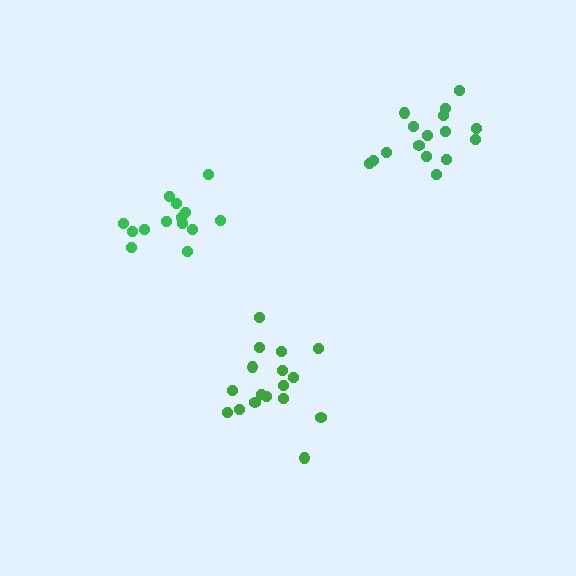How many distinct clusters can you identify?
There are 3 distinct clusters.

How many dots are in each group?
Group 1: 17 dots, Group 2: 14 dots, Group 3: 16 dots (47 total).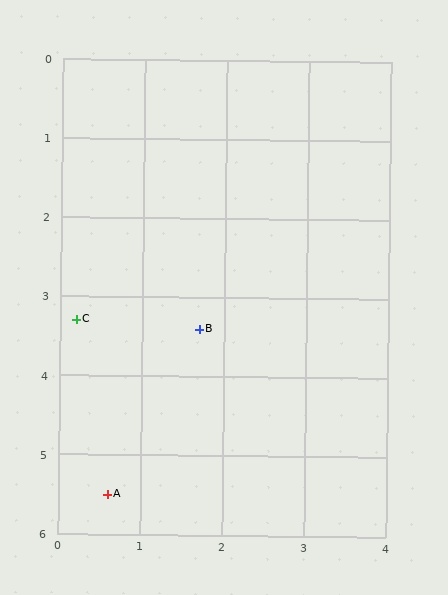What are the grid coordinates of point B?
Point B is at approximately (1.7, 3.4).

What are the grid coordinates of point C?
Point C is at approximately (0.2, 3.3).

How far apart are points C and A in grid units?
Points C and A are about 2.2 grid units apart.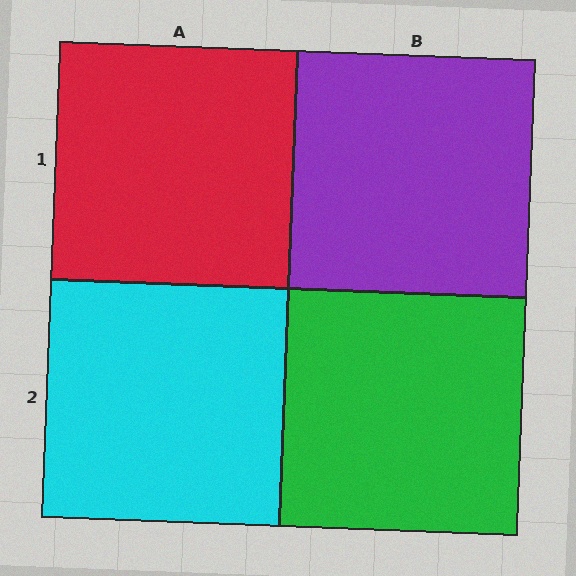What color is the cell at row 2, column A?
Cyan.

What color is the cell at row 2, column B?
Green.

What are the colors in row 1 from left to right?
Red, purple.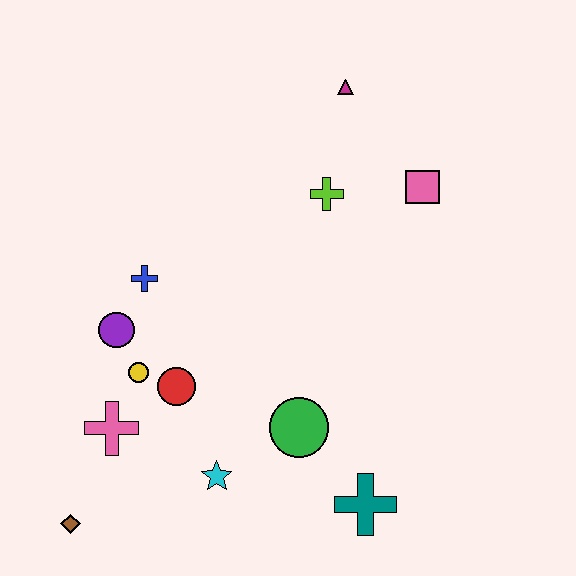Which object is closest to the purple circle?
The yellow circle is closest to the purple circle.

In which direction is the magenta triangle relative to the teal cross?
The magenta triangle is above the teal cross.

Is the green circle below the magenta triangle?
Yes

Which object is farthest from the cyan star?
The magenta triangle is farthest from the cyan star.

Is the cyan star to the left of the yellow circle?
No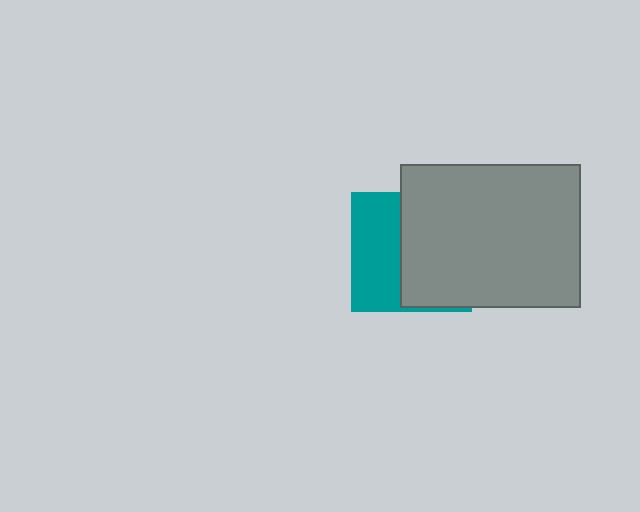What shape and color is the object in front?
The object in front is a gray rectangle.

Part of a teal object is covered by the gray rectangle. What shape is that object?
It is a square.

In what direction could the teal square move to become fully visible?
The teal square could move left. That would shift it out from behind the gray rectangle entirely.